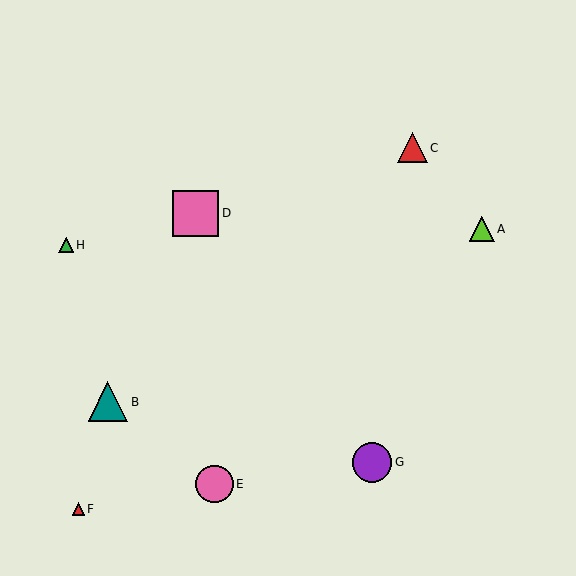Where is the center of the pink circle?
The center of the pink circle is at (215, 484).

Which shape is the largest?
The pink square (labeled D) is the largest.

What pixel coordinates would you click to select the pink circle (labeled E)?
Click at (215, 484) to select the pink circle E.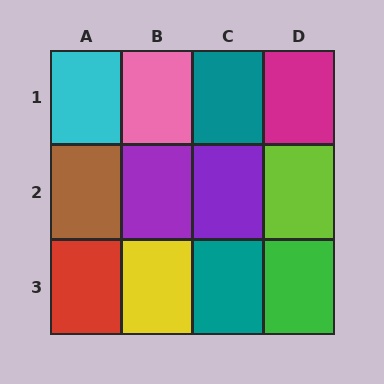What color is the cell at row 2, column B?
Purple.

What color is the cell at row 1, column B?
Pink.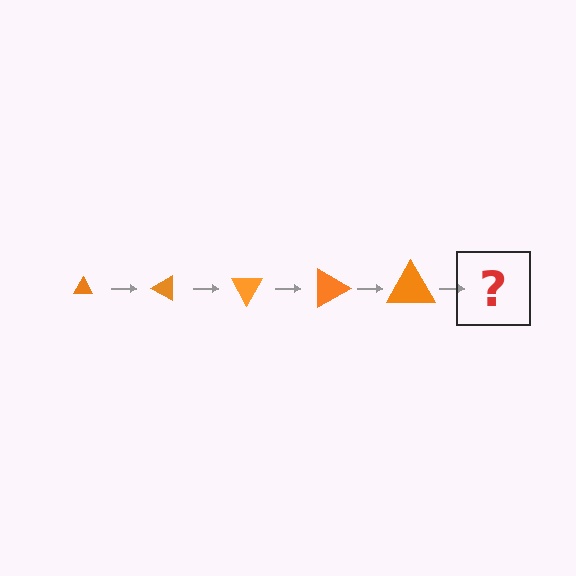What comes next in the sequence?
The next element should be a triangle, larger than the previous one and rotated 150 degrees from the start.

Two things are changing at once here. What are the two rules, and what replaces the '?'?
The two rules are that the triangle grows larger each step and it rotates 30 degrees each step. The '?' should be a triangle, larger than the previous one and rotated 150 degrees from the start.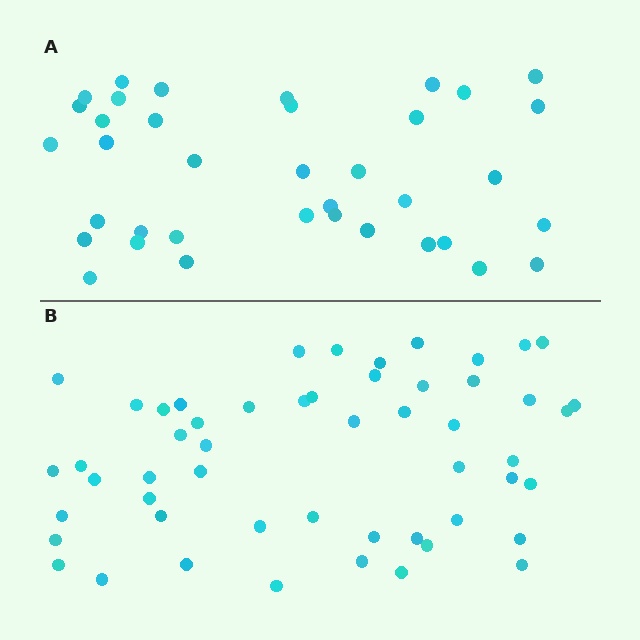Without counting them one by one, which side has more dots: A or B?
Region B (the bottom region) has more dots.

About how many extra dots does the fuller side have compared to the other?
Region B has approximately 15 more dots than region A.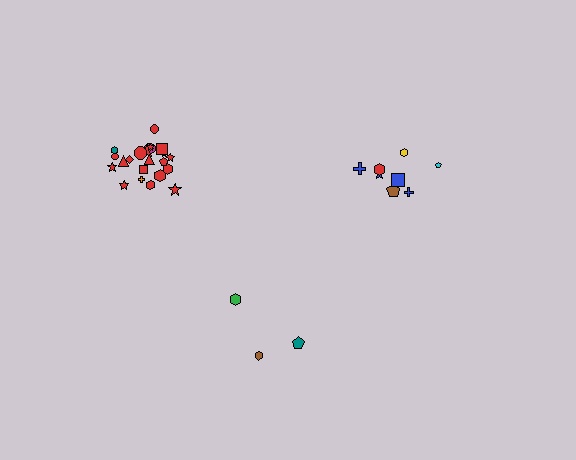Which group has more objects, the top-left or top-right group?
The top-left group.